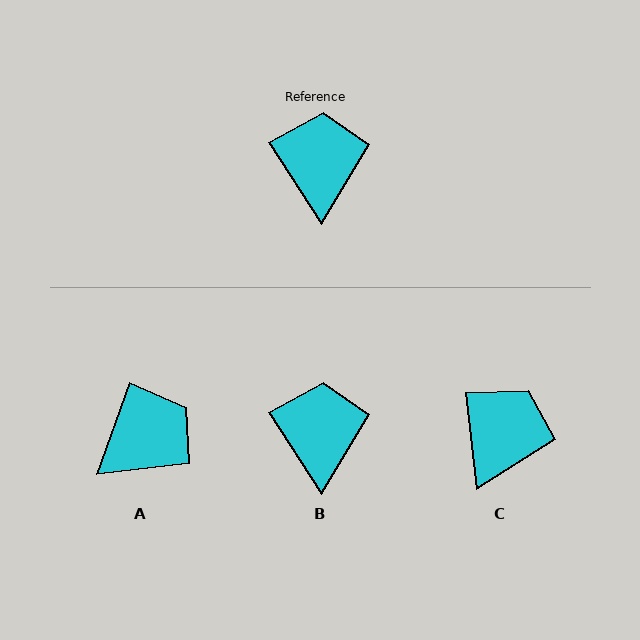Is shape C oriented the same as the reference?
No, it is off by about 26 degrees.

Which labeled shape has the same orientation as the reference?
B.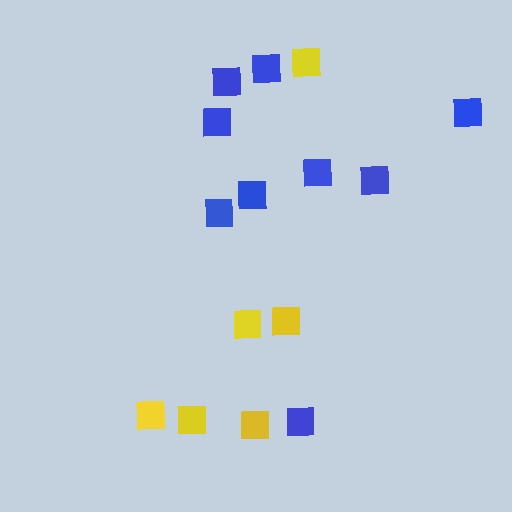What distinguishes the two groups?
There are 2 groups: one group of yellow squares (6) and one group of blue squares (9).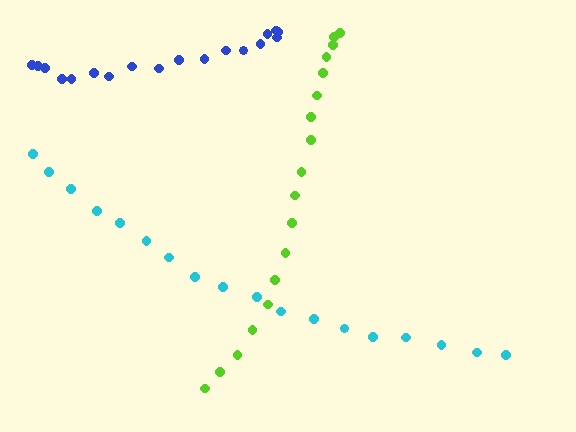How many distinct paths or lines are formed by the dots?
There are 3 distinct paths.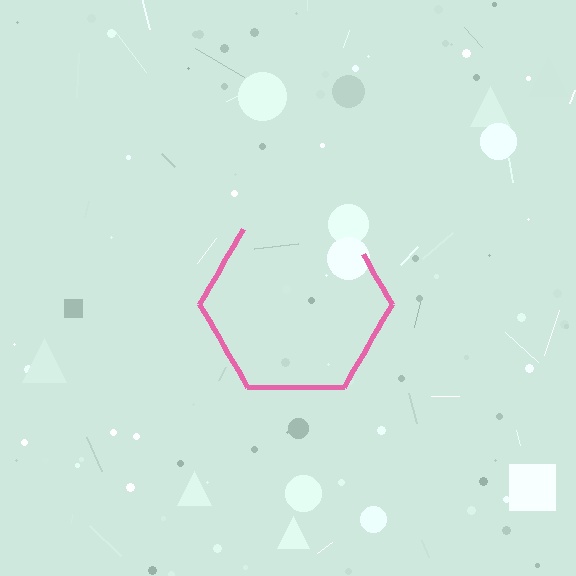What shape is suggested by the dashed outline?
The dashed outline suggests a hexagon.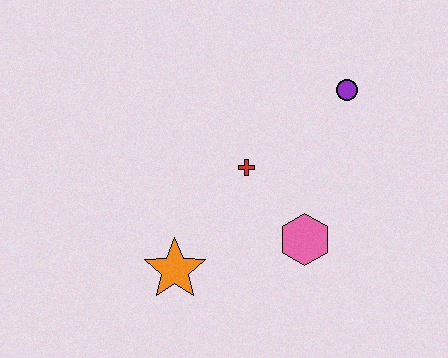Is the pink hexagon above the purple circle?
No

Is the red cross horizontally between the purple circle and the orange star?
Yes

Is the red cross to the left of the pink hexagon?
Yes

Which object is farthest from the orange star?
The purple circle is farthest from the orange star.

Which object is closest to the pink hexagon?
The red cross is closest to the pink hexagon.